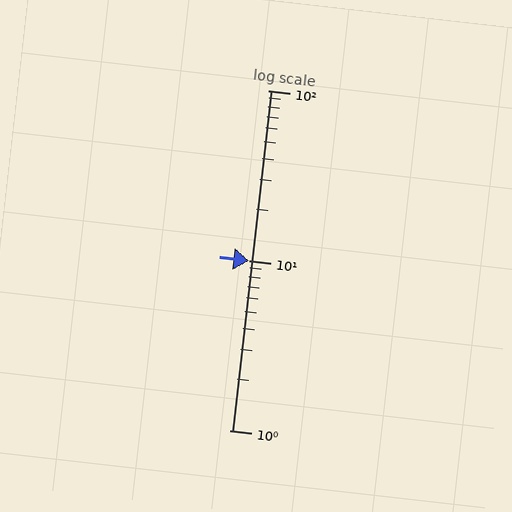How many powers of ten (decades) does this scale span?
The scale spans 2 decades, from 1 to 100.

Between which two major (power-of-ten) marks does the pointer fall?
The pointer is between 10 and 100.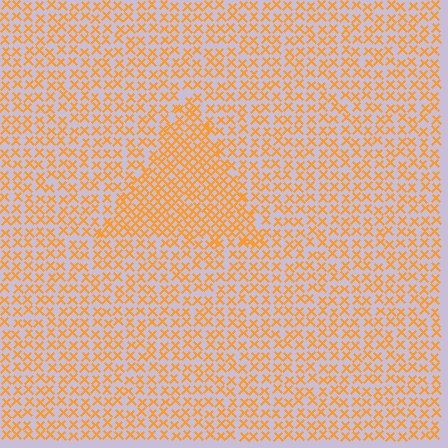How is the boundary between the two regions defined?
The boundary is defined by a change in element density (approximately 1.7x ratio). All elements are the same color, size, and shape.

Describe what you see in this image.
The image contains small orange elements arranged at two different densities. A triangle-shaped region is visible where the elements are more densely packed than the surrounding area.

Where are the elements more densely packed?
The elements are more densely packed inside the triangle boundary.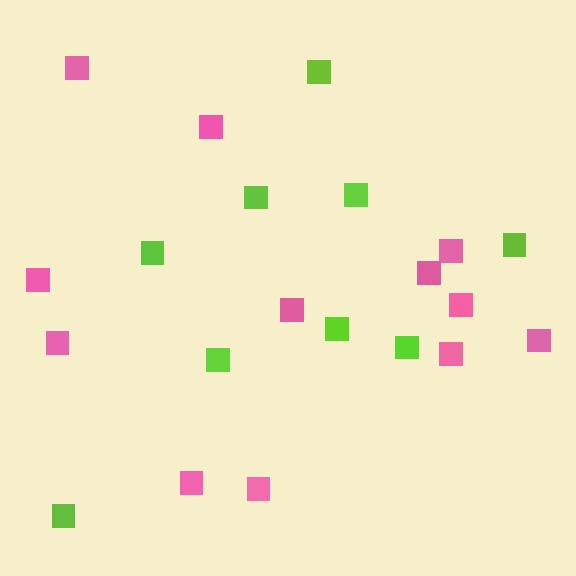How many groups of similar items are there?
There are 2 groups: one group of lime squares (9) and one group of pink squares (12).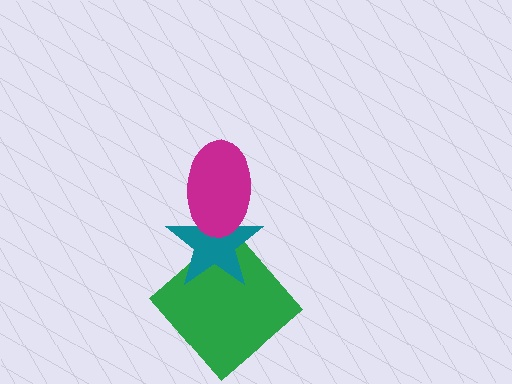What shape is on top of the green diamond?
The teal star is on top of the green diamond.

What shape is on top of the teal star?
The magenta ellipse is on top of the teal star.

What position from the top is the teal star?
The teal star is 2nd from the top.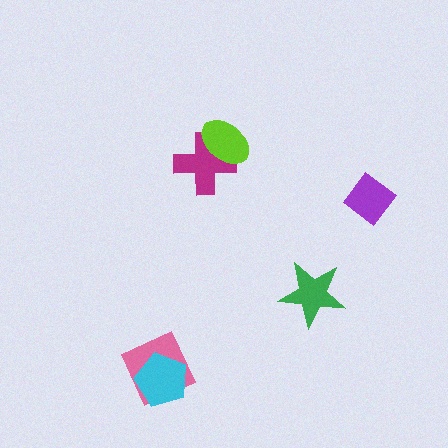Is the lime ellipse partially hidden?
No, no other shape covers it.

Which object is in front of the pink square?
The cyan pentagon is in front of the pink square.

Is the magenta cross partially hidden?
Yes, it is partially covered by another shape.